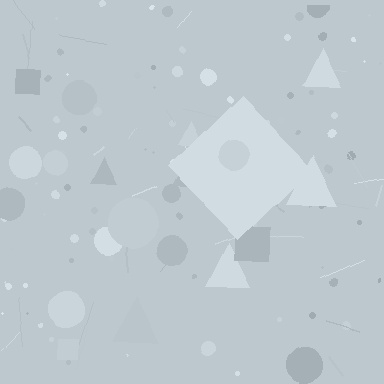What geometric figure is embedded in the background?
A diamond is embedded in the background.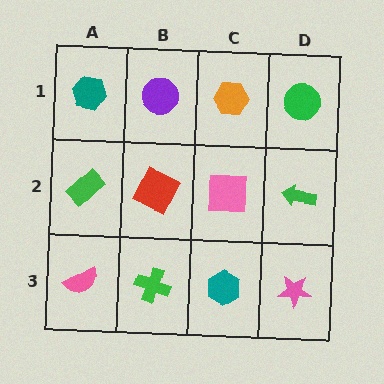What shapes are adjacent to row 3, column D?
A green arrow (row 2, column D), a teal hexagon (row 3, column C).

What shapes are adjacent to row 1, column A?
A green rectangle (row 2, column A), a purple circle (row 1, column B).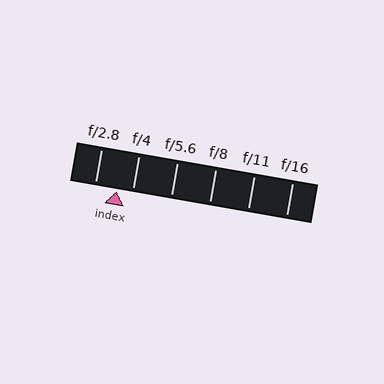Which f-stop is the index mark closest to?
The index mark is closest to f/4.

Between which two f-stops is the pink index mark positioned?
The index mark is between f/2.8 and f/4.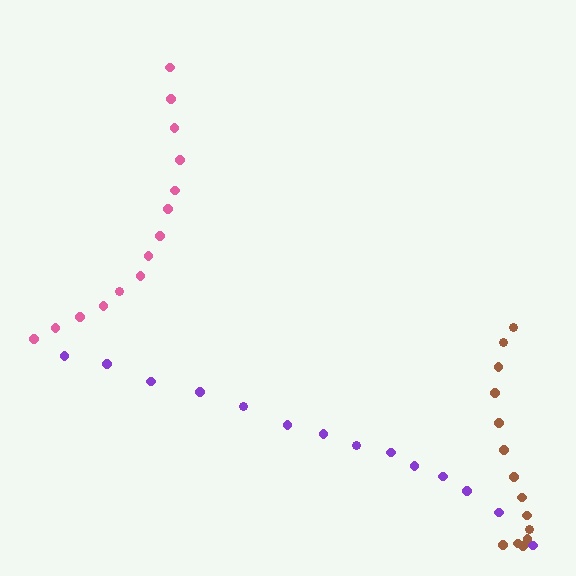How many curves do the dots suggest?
There are 3 distinct paths.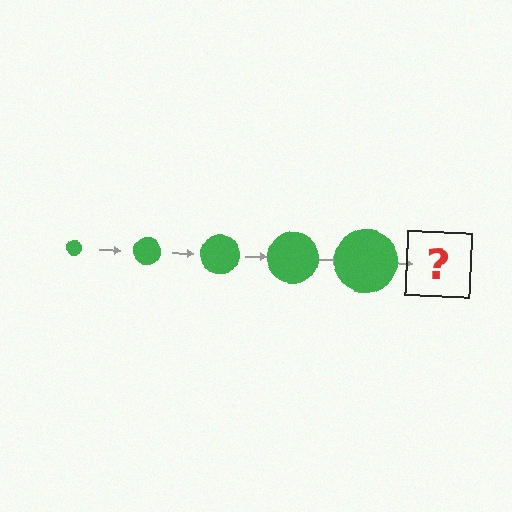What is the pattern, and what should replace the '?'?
The pattern is that the circle gets progressively larger each step. The '?' should be a green circle, larger than the previous one.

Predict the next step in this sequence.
The next step is a green circle, larger than the previous one.